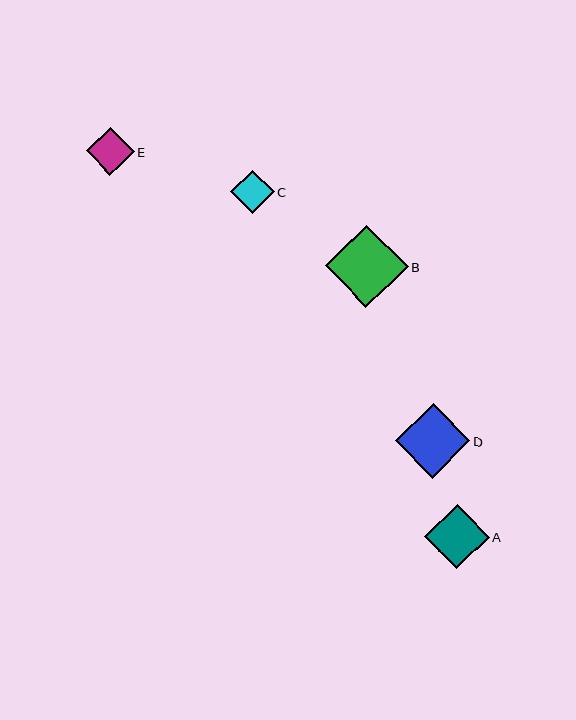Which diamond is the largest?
Diamond B is the largest with a size of approximately 83 pixels.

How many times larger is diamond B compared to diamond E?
Diamond B is approximately 1.7 times the size of diamond E.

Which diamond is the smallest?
Diamond C is the smallest with a size of approximately 44 pixels.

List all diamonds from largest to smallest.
From largest to smallest: B, D, A, E, C.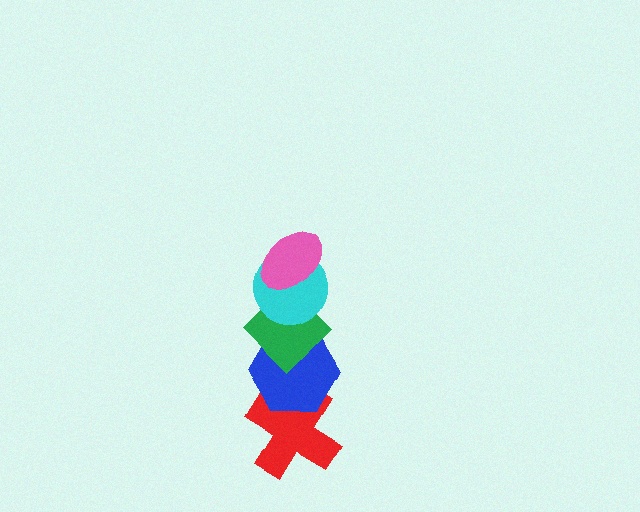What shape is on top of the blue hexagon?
The green diamond is on top of the blue hexagon.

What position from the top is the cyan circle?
The cyan circle is 2nd from the top.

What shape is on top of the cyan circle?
The pink ellipse is on top of the cyan circle.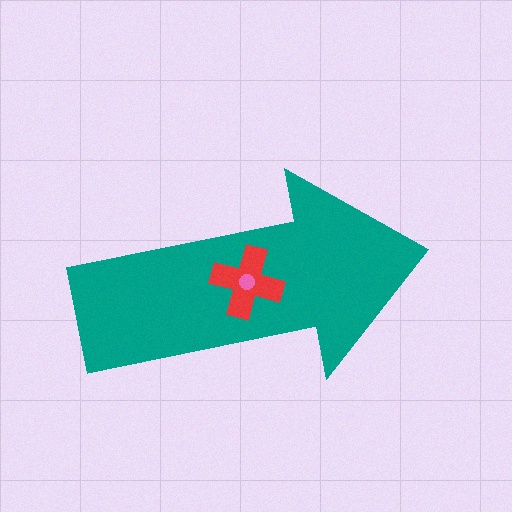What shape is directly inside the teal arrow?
The red cross.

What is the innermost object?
The pink circle.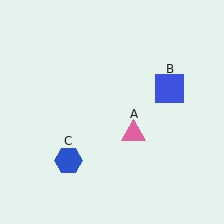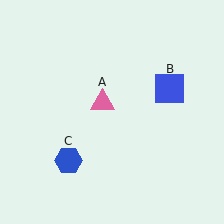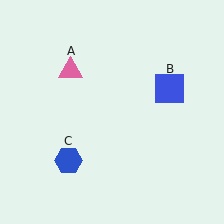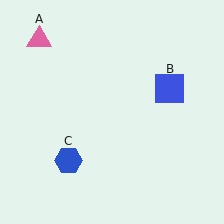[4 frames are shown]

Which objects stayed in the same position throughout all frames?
Blue square (object B) and blue hexagon (object C) remained stationary.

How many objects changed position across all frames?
1 object changed position: pink triangle (object A).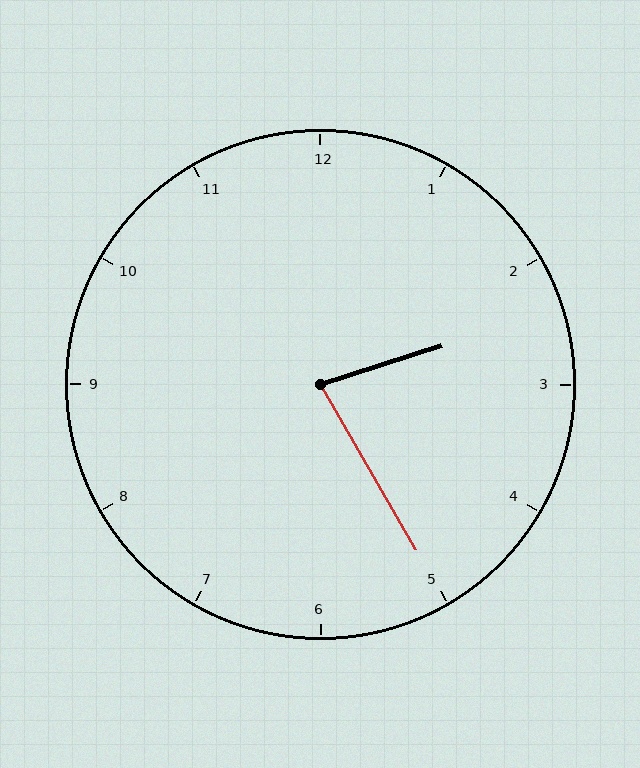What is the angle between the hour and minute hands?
Approximately 78 degrees.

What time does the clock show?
2:25.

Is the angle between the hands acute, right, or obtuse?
It is acute.